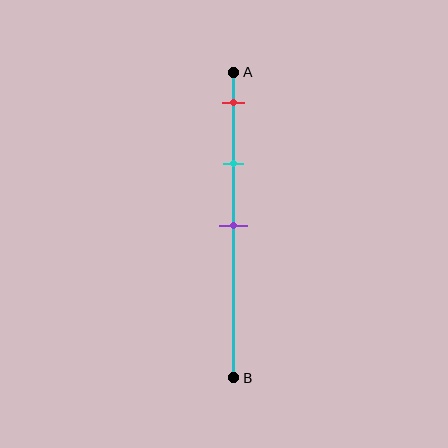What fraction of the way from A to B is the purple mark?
The purple mark is approximately 50% (0.5) of the way from A to B.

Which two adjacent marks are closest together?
The red and cyan marks are the closest adjacent pair.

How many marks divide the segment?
There are 3 marks dividing the segment.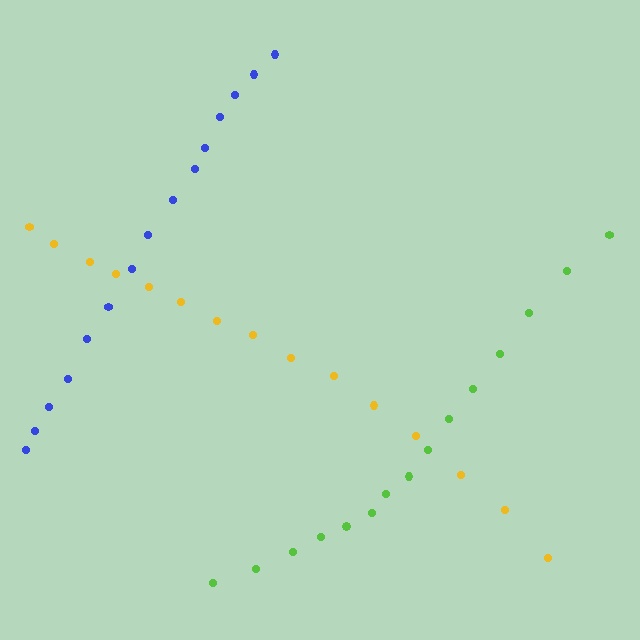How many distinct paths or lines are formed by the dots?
There are 3 distinct paths.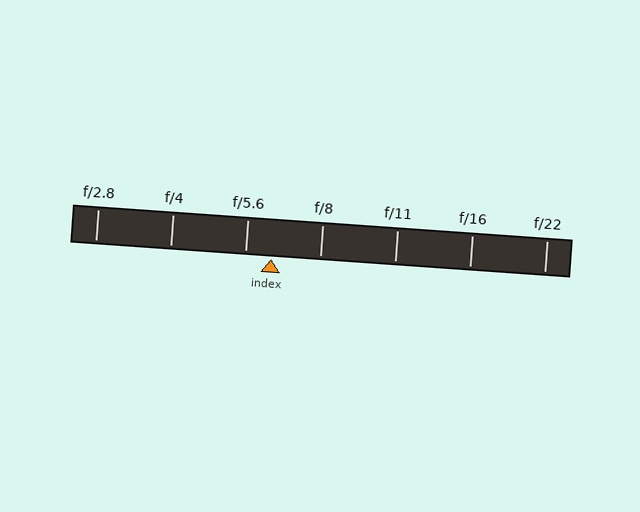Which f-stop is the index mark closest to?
The index mark is closest to f/5.6.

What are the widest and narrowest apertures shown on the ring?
The widest aperture shown is f/2.8 and the narrowest is f/22.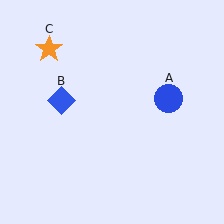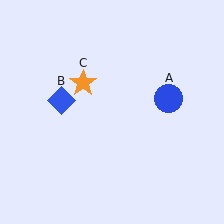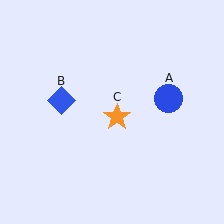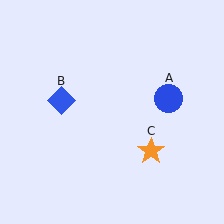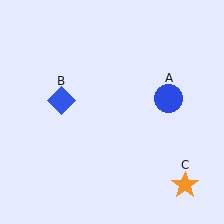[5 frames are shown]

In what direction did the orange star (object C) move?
The orange star (object C) moved down and to the right.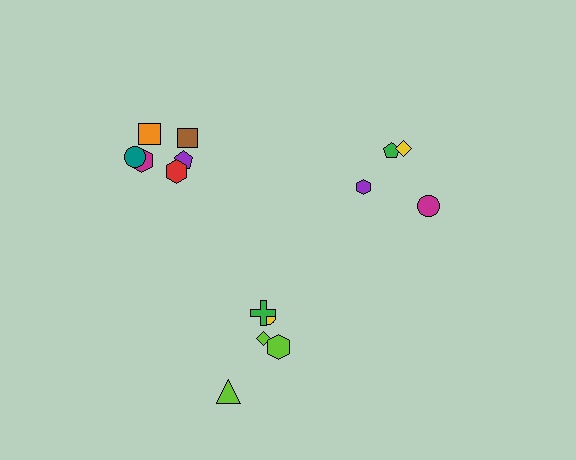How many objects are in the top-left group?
There are 6 objects.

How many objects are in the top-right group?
There are 4 objects.